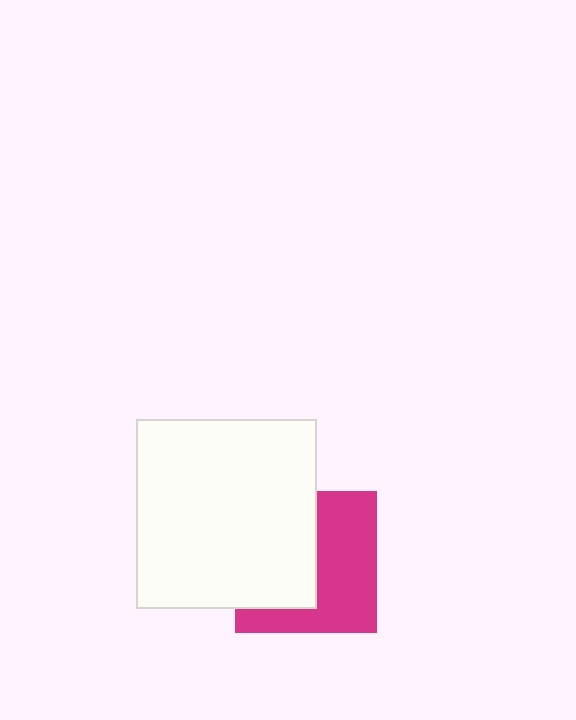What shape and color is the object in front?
The object in front is a white rectangle.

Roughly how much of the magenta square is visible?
About half of it is visible (roughly 52%).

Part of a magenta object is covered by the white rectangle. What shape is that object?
It is a square.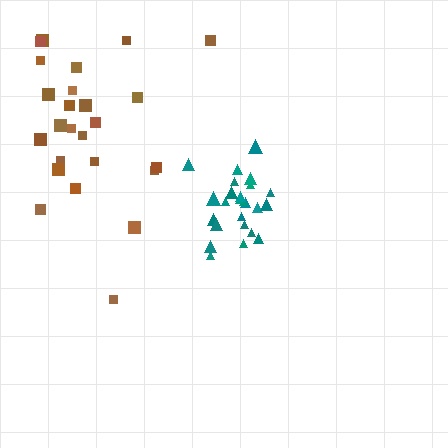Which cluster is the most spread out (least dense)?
Brown.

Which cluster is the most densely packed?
Teal.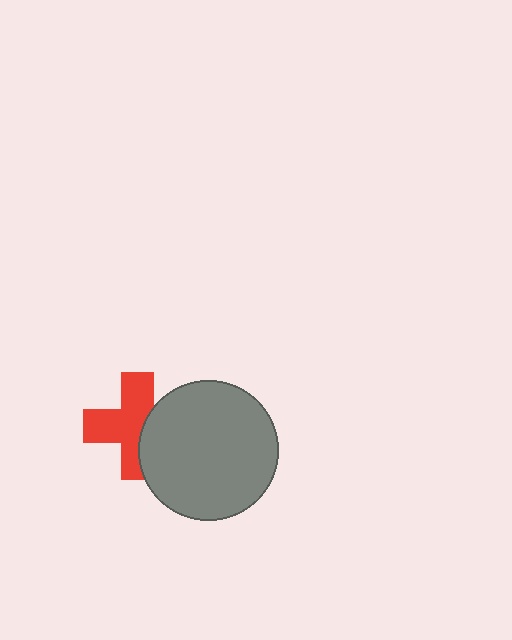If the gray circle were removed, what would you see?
You would see the complete red cross.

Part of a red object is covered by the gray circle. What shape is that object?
It is a cross.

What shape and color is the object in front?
The object in front is a gray circle.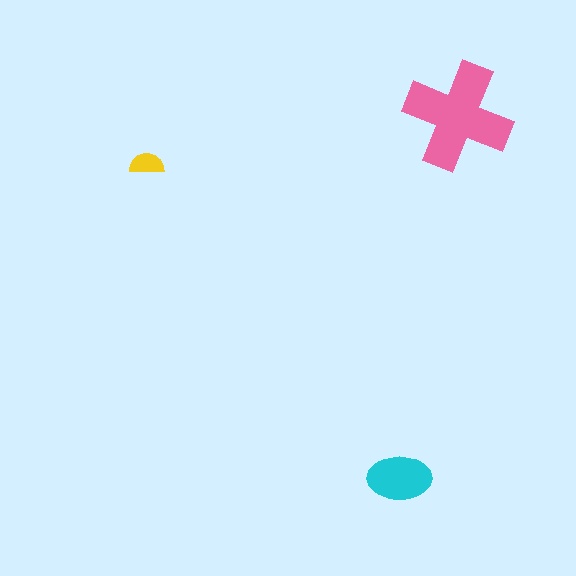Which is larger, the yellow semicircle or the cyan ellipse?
The cyan ellipse.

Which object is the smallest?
The yellow semicircle.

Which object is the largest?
The pink cross.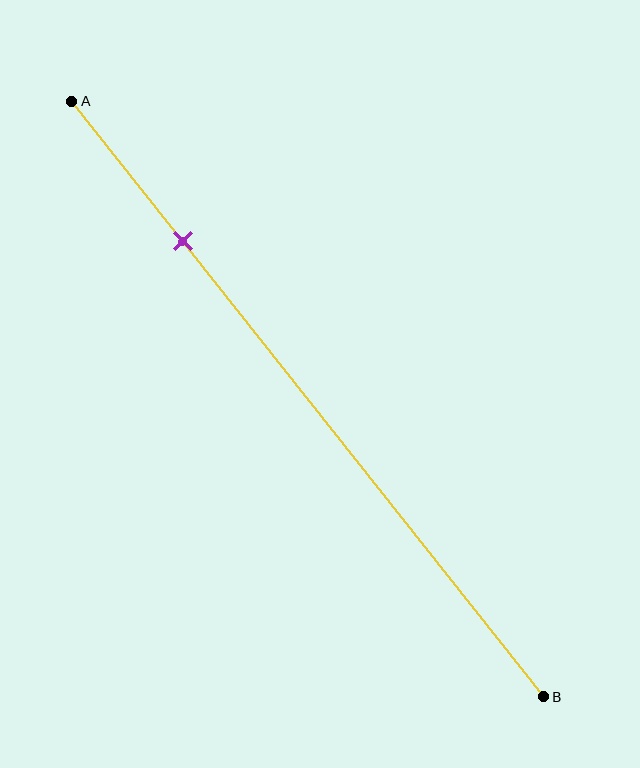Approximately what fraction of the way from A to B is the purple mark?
The purple mark is approximately 25% of the way from A to B.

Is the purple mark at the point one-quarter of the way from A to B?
Yes, the mark is approximately at the one-quarter point.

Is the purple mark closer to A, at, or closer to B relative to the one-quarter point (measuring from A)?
The purple mark is approximately at the one-quarter point of segment AB.